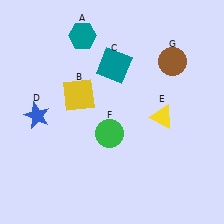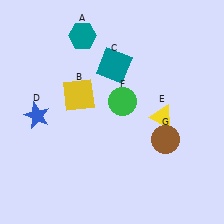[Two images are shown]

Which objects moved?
The objects that moved are: the green circle (F), the brown circle (G).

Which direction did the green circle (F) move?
The green circle (F) moved up.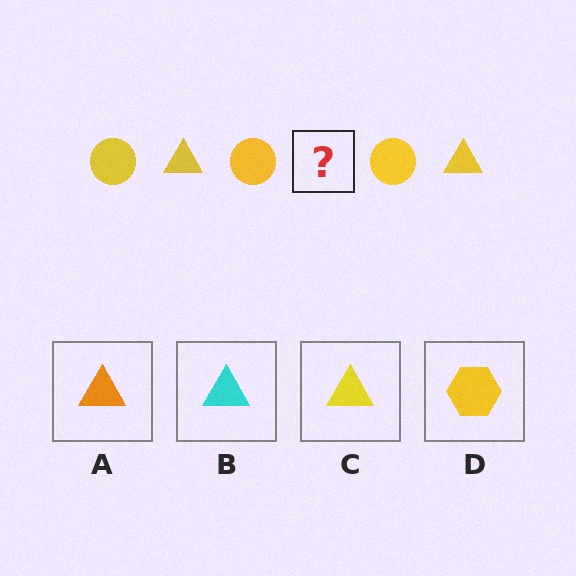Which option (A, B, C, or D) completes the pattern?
C.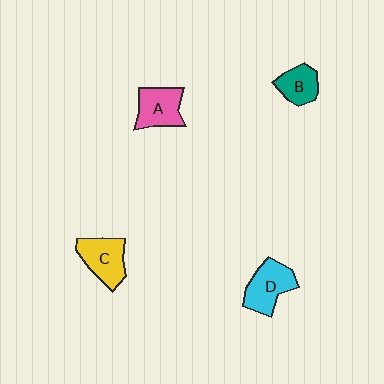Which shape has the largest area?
Shape D (cyan).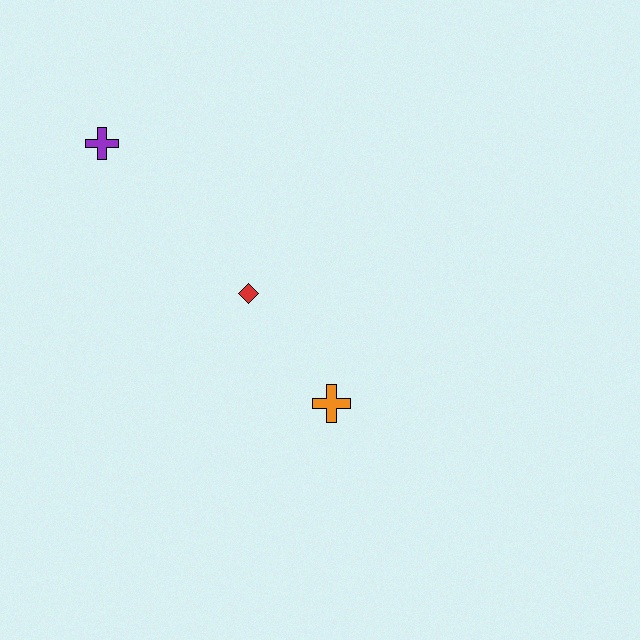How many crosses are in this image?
There are 2 crosses.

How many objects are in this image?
There are 3 objects.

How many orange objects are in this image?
There is 1 orange object.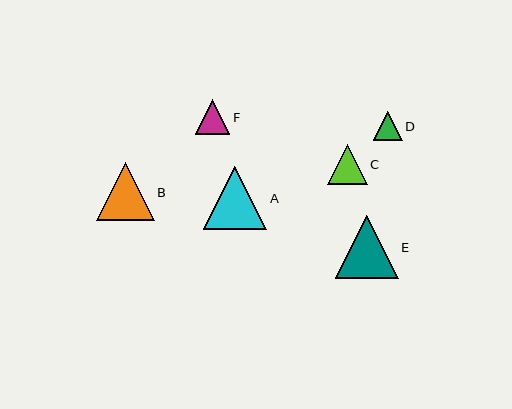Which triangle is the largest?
Triangle A is the largest with a size of approximately 63 pixels.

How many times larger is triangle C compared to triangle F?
Triangle C is approximately 1.1 times the size of triangle F.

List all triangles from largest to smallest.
From largest to smallest: A, E, B, C, F, D.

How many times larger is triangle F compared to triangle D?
Triangle F is approximately 1.2 times the size of triangle D.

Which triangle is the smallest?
Triangle D is the smallest with a size of approximately 29 pixels.